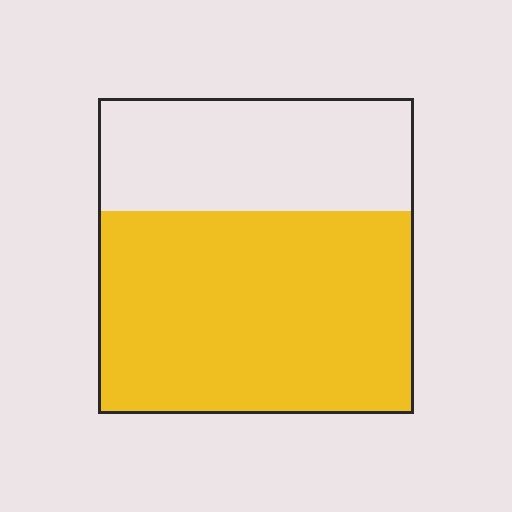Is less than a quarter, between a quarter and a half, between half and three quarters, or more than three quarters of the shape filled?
Between half and three quarters.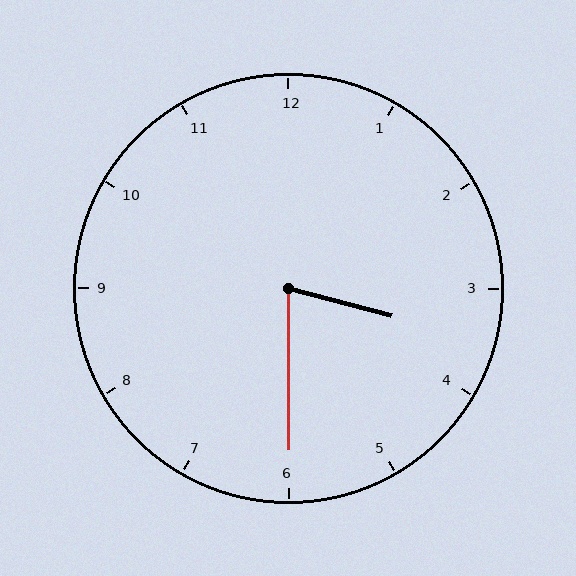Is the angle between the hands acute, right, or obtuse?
It is acute.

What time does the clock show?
3:30.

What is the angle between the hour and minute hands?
Approximately 75 degrees.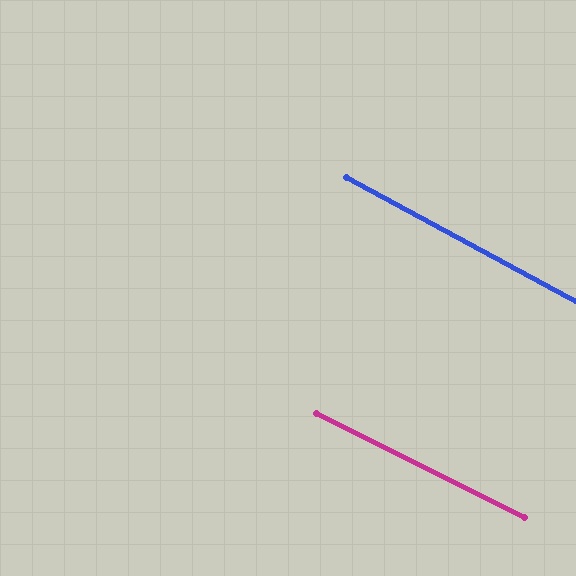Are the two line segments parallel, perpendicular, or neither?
Parallel — their directions differ by only 1.8°.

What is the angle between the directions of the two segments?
Approximately 2 degrees.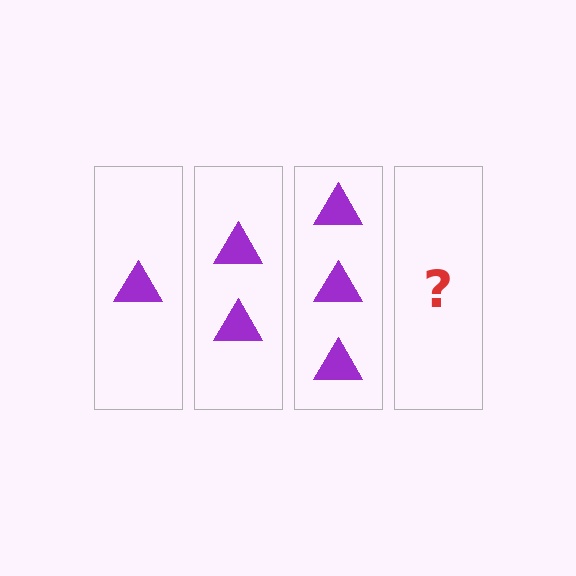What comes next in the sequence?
The next element should be 4 triangles.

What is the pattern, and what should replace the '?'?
The pattern is that each step adds one more triangle. The '?' should be 4 triangles.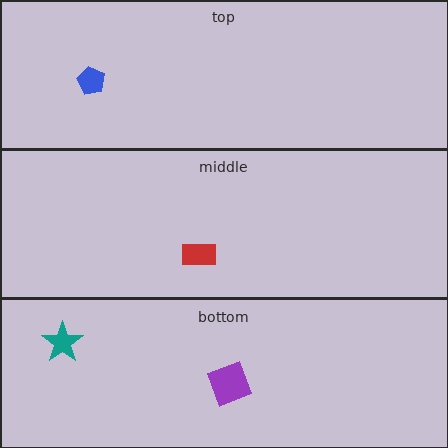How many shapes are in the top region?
1.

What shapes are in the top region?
The blue pentagon.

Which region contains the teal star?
The bottom region.